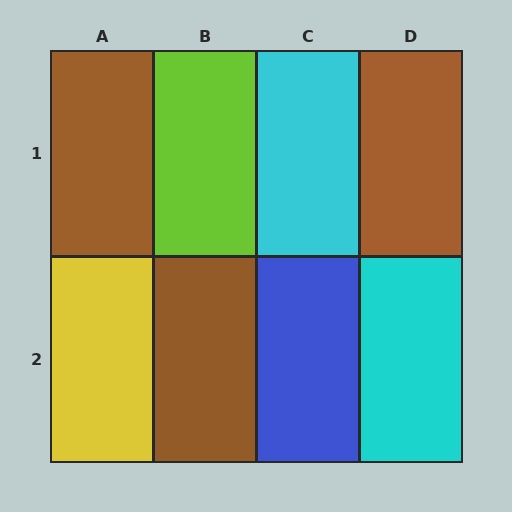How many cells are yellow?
1 cell is yellow.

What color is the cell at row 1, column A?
Brown.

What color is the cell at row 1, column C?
Cyan.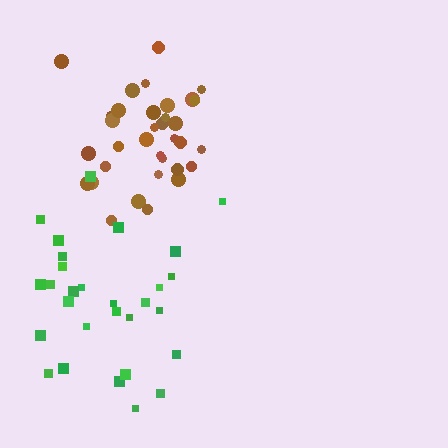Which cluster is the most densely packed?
Brown.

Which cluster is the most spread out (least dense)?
Green.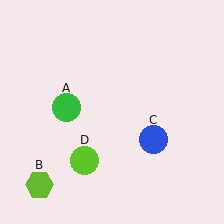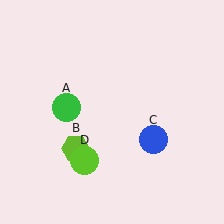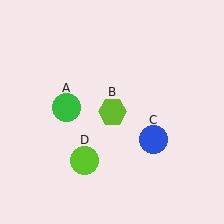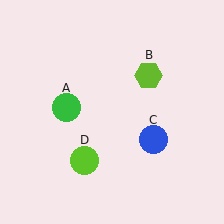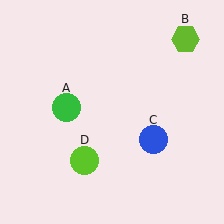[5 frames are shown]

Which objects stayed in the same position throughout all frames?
Green circle (object A) and blue circle (object C) and lime circle (object D) remained stationary.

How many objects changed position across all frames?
1 object changed position: lime hexagon (object B).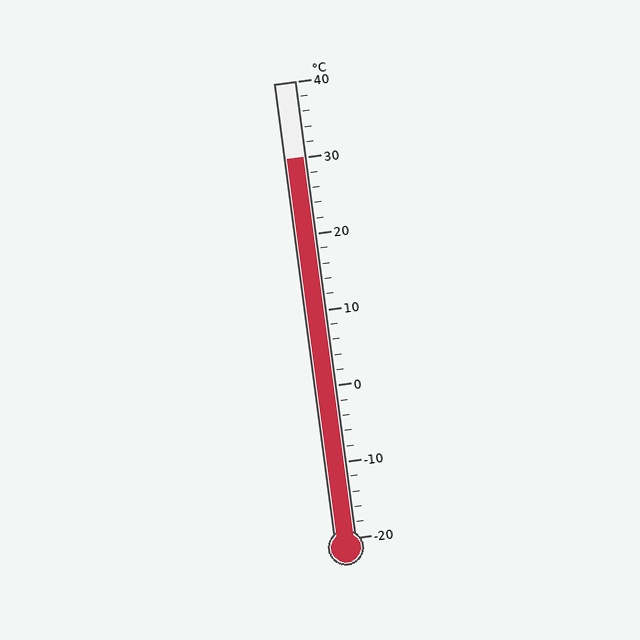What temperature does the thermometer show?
The thermometer shows approximately 30°C.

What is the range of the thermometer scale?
The thermometer scale ranges from -20°C to 40°C.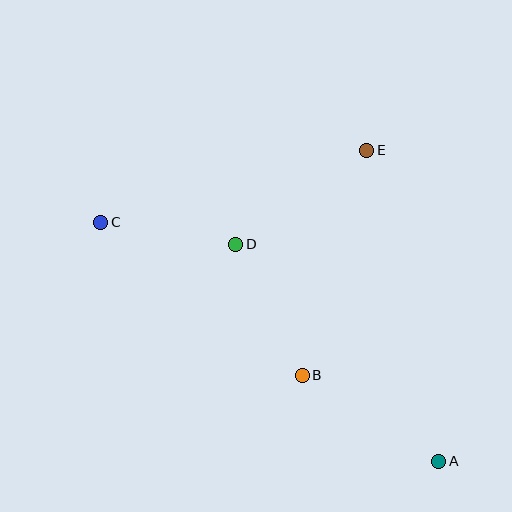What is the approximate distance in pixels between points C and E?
The distance between C and E is approximately 276 pixels.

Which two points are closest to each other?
Points C and D are closest to each other.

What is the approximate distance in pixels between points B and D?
The distance between B and D is approximately 147 pixels.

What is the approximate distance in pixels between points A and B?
The distance between A and B is approximately 161 pixels.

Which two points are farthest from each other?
Points A and C are farthest from each other.